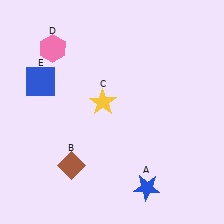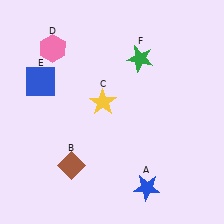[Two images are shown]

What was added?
A green star (F) was added in Image 2.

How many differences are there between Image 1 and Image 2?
There is 1 difference between the two images.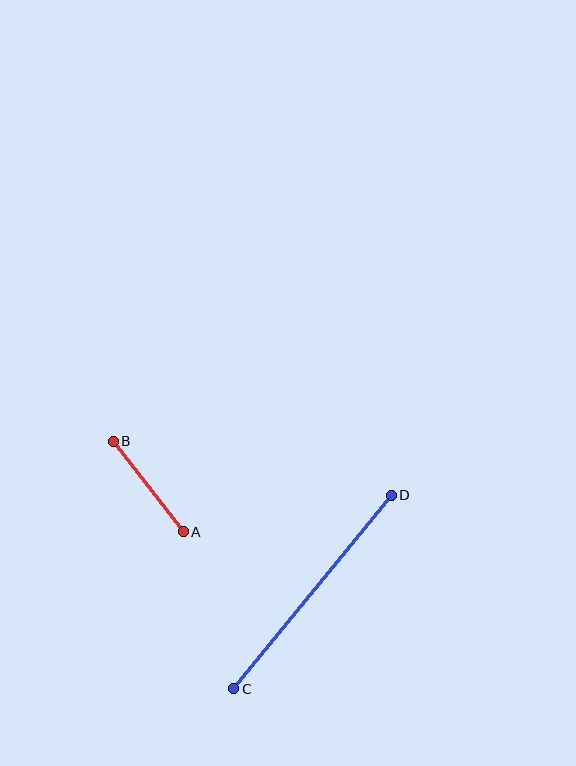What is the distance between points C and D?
The distance is approximately 249 pixels.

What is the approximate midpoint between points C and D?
The midpoint is at approximately (312, 592) pixels.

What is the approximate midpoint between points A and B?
The midpoint is at approximately (148, 486) pixels.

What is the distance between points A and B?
The distance is approximately 114 pixels.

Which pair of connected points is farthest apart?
Points C and D are farthest apart.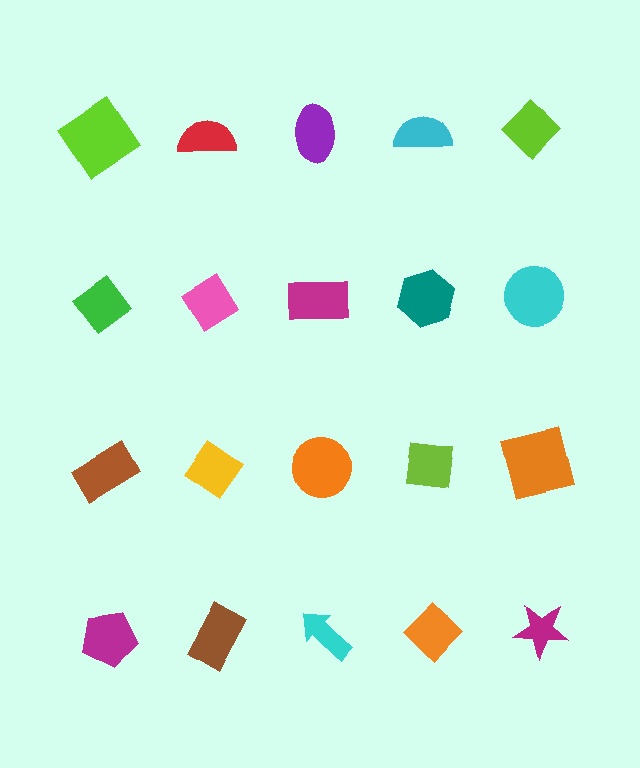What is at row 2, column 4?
A teal hexagon.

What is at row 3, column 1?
A brown rectangle.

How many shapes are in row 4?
5 shapes.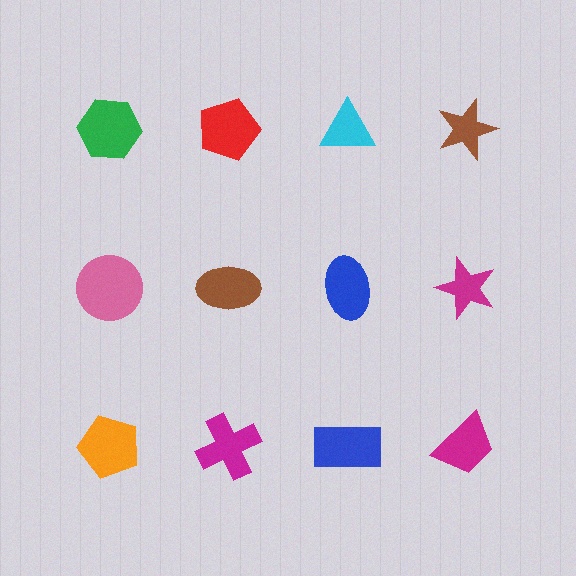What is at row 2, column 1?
A pink circle.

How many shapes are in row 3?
4 shapes.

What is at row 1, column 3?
A cyan triangle.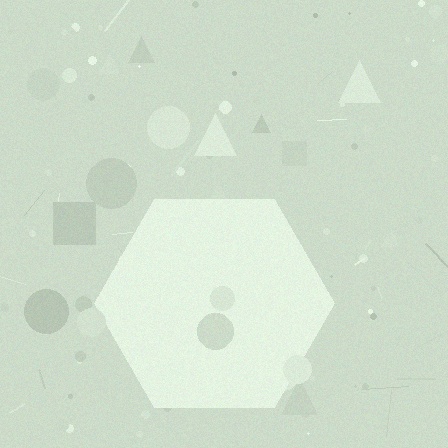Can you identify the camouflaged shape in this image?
The camouflaged shape is a hexagon.